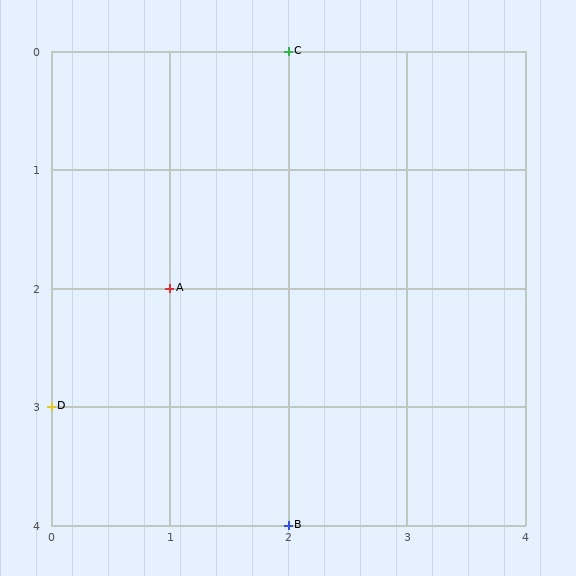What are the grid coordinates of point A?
Point A is at grid coordinates (1, 2).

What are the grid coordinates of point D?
Point D is at grid coordinates (0, 3).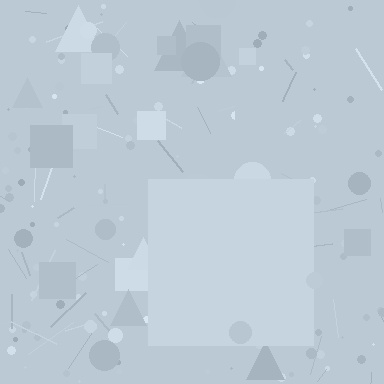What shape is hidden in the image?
A square is hidden in the image.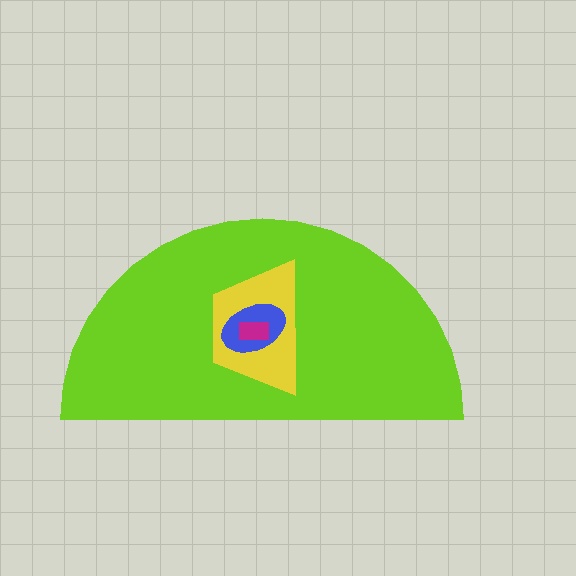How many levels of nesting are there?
4.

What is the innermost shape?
The magenta rectangle.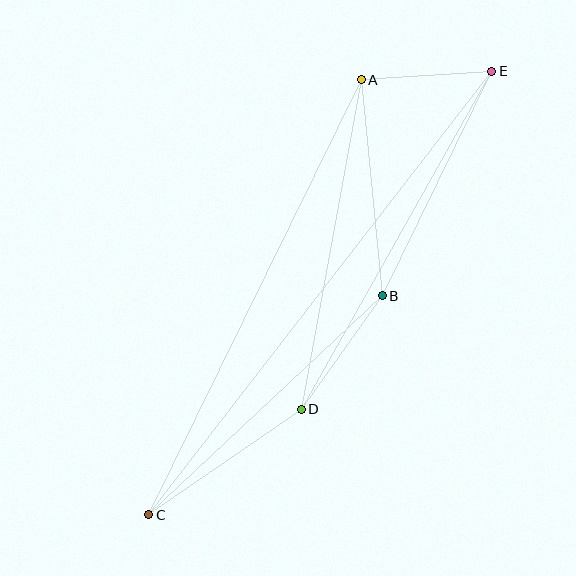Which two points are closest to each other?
Points A and E are closest to each other.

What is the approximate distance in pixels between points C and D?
The distance between C and D is approximately 185 pixels.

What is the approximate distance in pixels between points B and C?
The distance between B and C is approximately 320 pixels.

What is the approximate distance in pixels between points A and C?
The distance between A and C is approximately 484 pixels.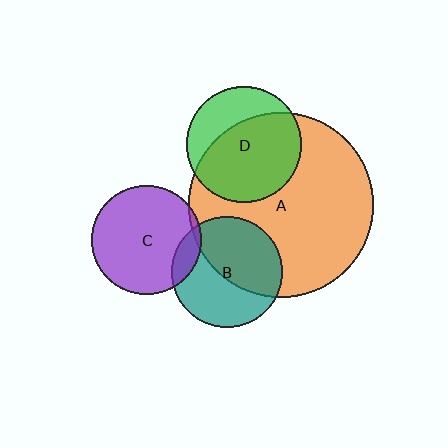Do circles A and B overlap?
Yes.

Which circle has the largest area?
Circle A (orange).